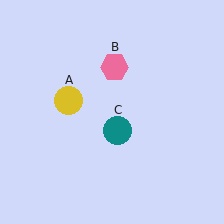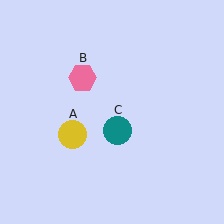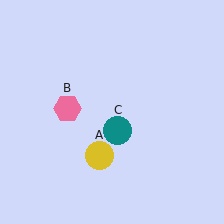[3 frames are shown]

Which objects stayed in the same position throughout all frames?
Teal circle (object C) remained stationary.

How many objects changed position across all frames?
2 objects changed position: yellow circle (object A), pink hexagon (object B).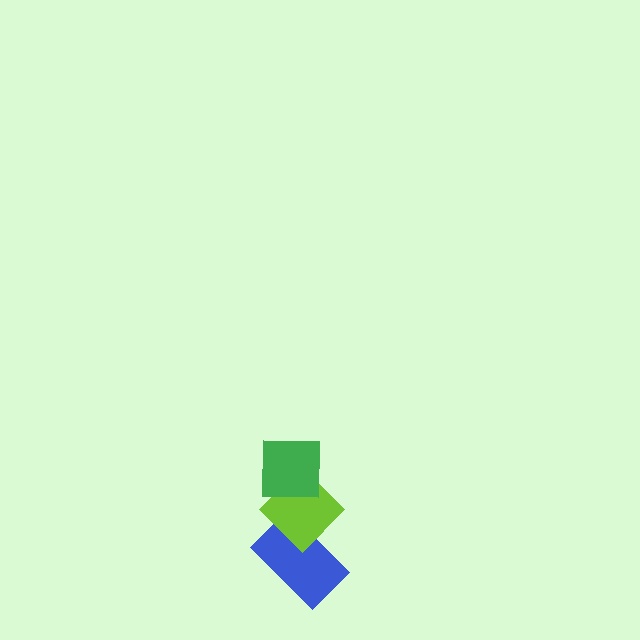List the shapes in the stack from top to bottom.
From top to bottom: the green square, the lime diamond, the blue rectangle.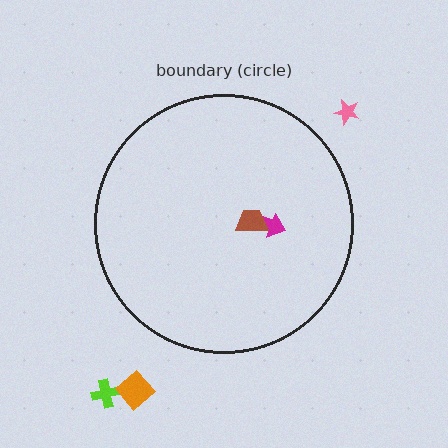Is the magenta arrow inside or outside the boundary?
Inside.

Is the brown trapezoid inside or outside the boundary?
Inside.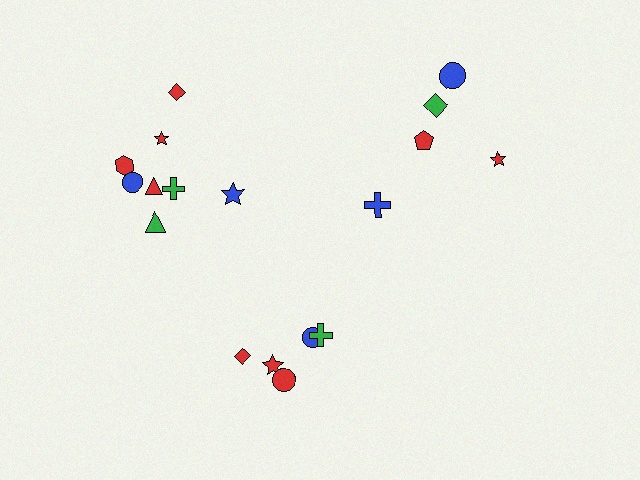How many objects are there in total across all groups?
There are 18 objects.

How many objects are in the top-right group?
There are 5 objects.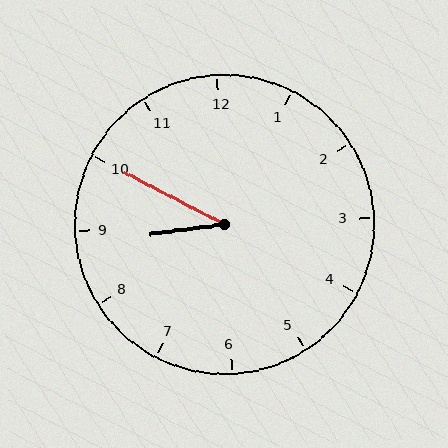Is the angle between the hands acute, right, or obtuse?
It is acute.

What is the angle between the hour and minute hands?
Approximately 35 degrees.